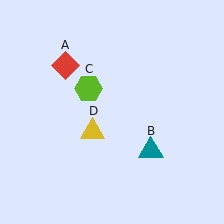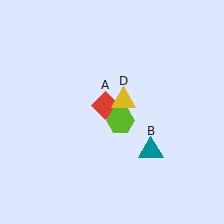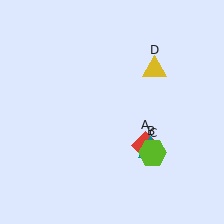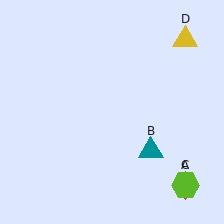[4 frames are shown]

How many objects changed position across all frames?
3 objects changed position: red diamond (object A), lime hexagon (object C), yellow triangle (object D).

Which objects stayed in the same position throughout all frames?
Teal triangle (object B) remained stationary.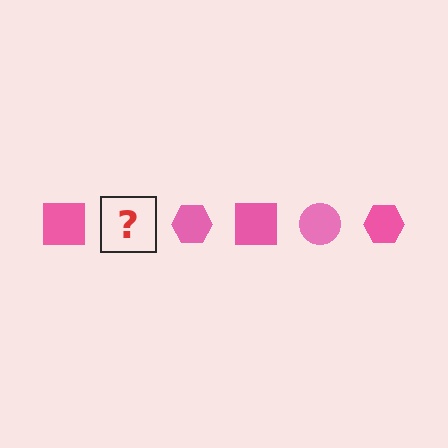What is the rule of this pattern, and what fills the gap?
The rule is that the pattern cycles through square, circle, hexagon shapes in pink. The gap should be filled with a pink circle.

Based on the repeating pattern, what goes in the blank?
The blank should be a pink circle.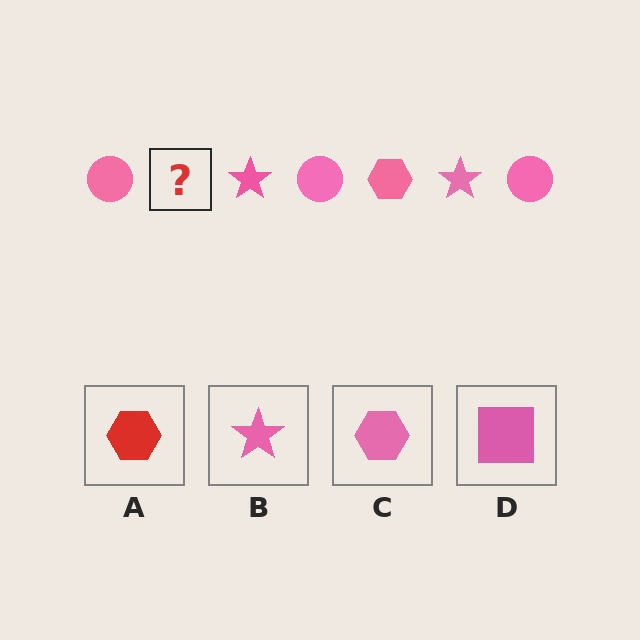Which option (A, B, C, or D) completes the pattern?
C.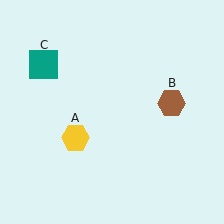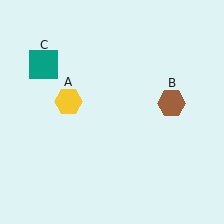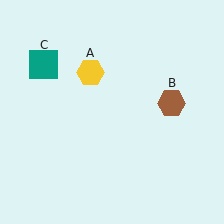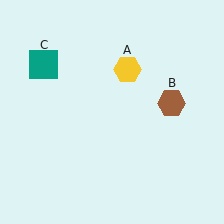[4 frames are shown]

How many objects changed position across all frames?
1 object changed position: yellow hexagon (object A).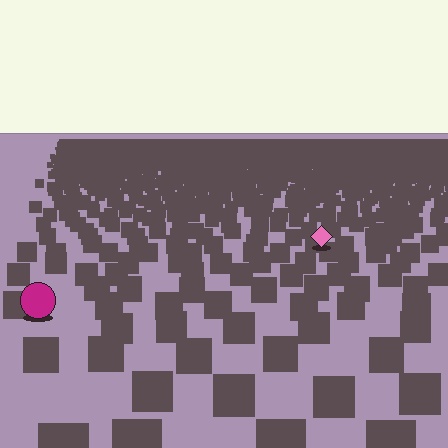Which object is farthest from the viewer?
The pink diamond is farthest from the viewer. It appears smaller and the ground texture around it is denser.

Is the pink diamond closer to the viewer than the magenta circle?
No. The magenta circle is closer — you can tell from the texture gradient: the ground texture is coarser near it.